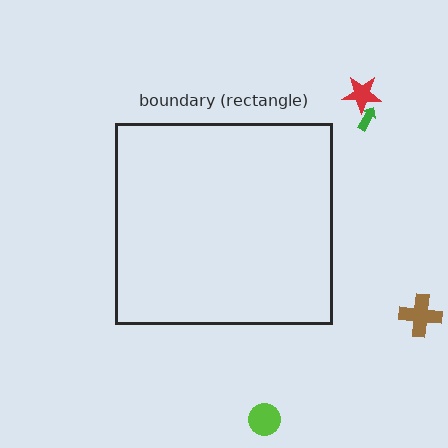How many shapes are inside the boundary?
0 inside, 4 outside.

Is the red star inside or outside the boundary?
Outside.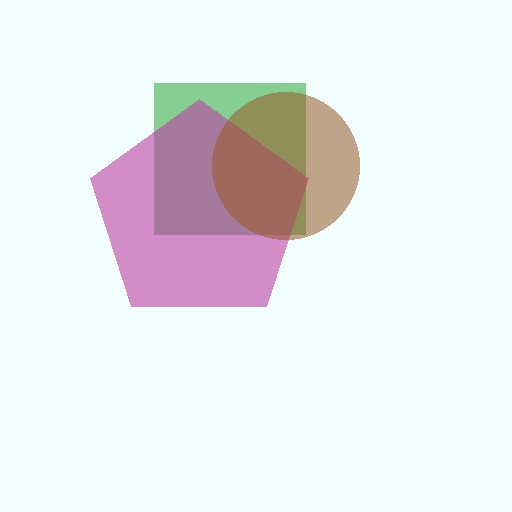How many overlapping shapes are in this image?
There are 3 overlapping shapes in the image.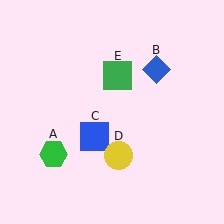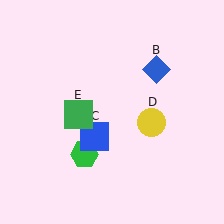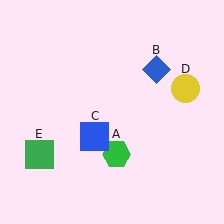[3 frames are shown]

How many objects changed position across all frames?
3 objects changed position: green hexagon (object A), yellow circle (object D), green square (object E).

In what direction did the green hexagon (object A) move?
The green hexagon (object A) moved right.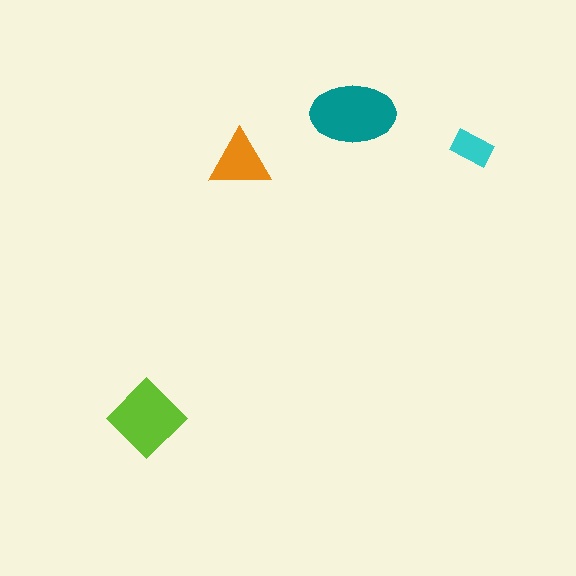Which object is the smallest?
The cyan rectangle.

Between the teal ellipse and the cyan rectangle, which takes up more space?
The teal ellipse.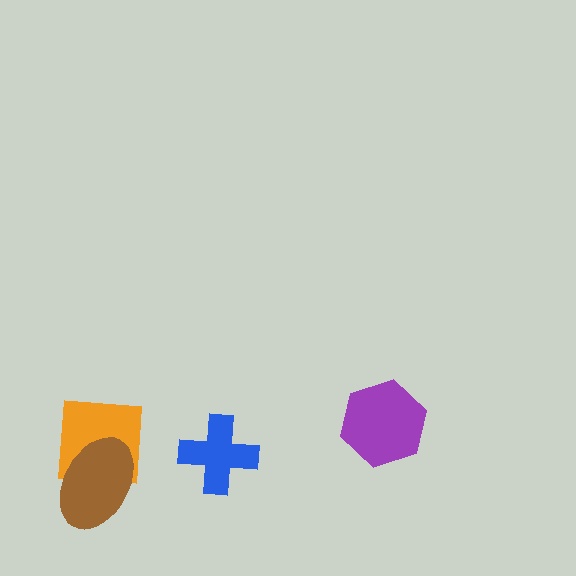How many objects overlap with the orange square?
1 object overlaps with the orange square.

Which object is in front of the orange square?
The brown ellipse is in front of the orange square.